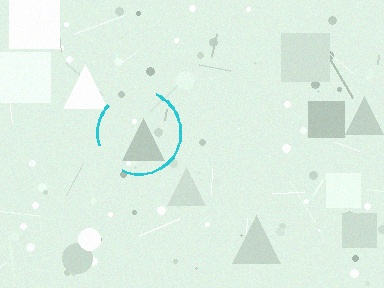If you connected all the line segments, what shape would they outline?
They would outline a circle.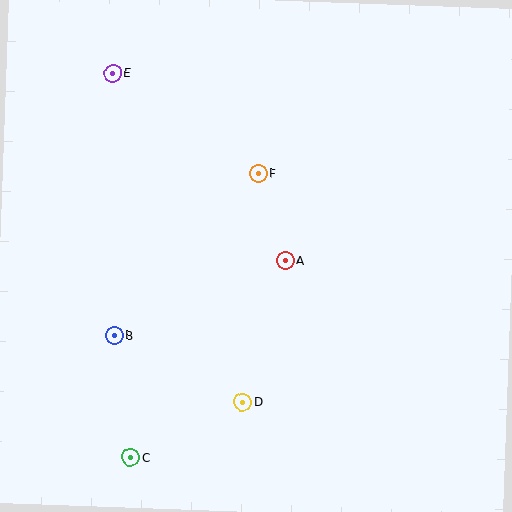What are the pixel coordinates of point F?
Point F is at (258, 173).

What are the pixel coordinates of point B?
Point B is at (115, 335).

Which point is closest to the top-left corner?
Point E is closest to the top-left corner.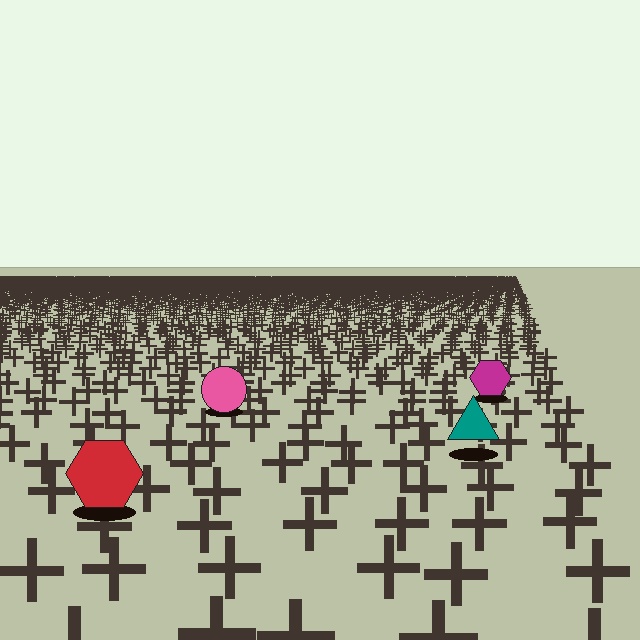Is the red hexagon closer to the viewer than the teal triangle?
Yes. The red hexagon is closer — you can tell from the texture gradient: the ground texture is coarser near it.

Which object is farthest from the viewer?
The magenta hexagon is farthest from the viewer. It appears smaller and the ground texture around it is denser.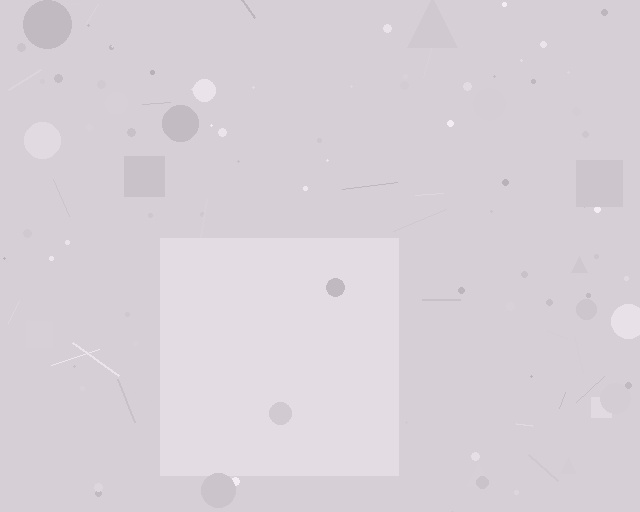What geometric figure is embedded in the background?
A square is embedded in the background.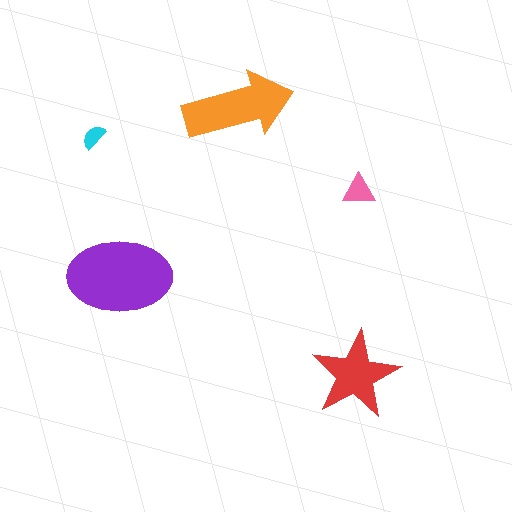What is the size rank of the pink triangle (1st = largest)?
4th.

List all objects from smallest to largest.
The cyan semicircle, the pink triangle, the red star, the orange arrow, the purple ellipse.